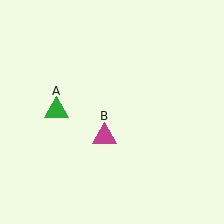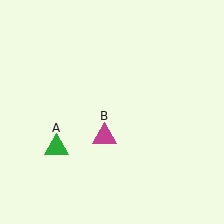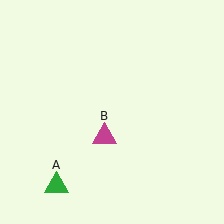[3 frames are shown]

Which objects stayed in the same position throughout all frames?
Magenta triangle (object B) remained stationary.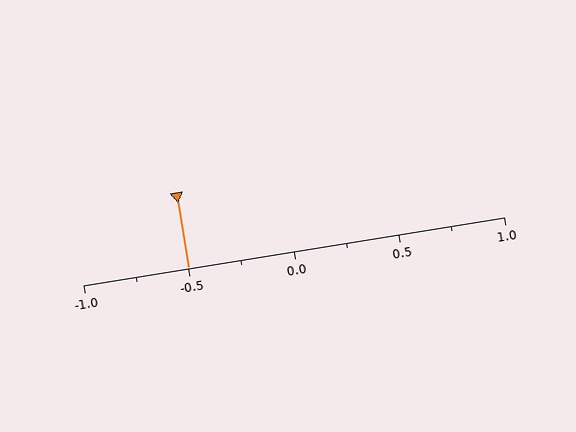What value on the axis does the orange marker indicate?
The marker indicates approximately -0.5.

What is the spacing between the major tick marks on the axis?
The major ticks are spaced 0.5 apart.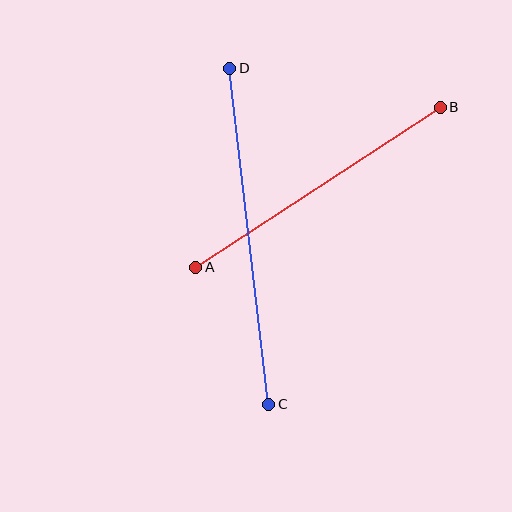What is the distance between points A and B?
The distance is approximately 292 pixels.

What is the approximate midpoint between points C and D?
The midpoint is at approximately (249, 236) pixels.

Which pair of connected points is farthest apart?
Points C and D are farthest apart.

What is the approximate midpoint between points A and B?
The midpoint is at approximately (318, 187) pixels.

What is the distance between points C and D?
The distance is approximately 338 pixels.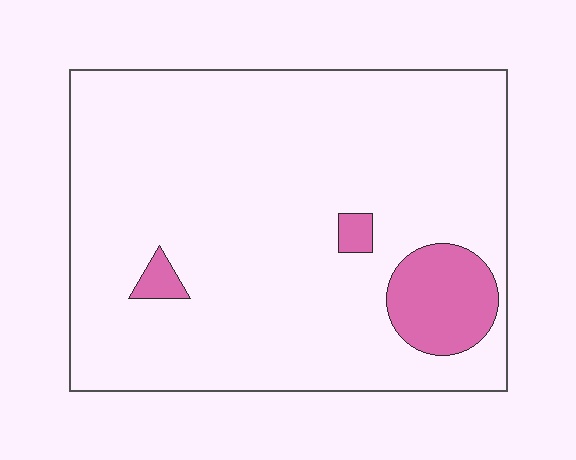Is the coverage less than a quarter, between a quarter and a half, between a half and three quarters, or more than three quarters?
Less than a quarter.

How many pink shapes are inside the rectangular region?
3.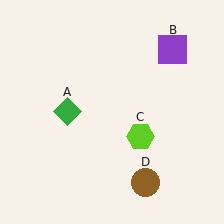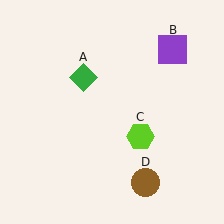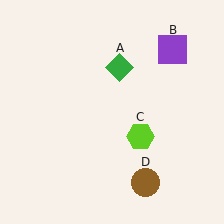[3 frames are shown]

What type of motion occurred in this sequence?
The green diamond (object A) rotated clockwise around the center of the scene.